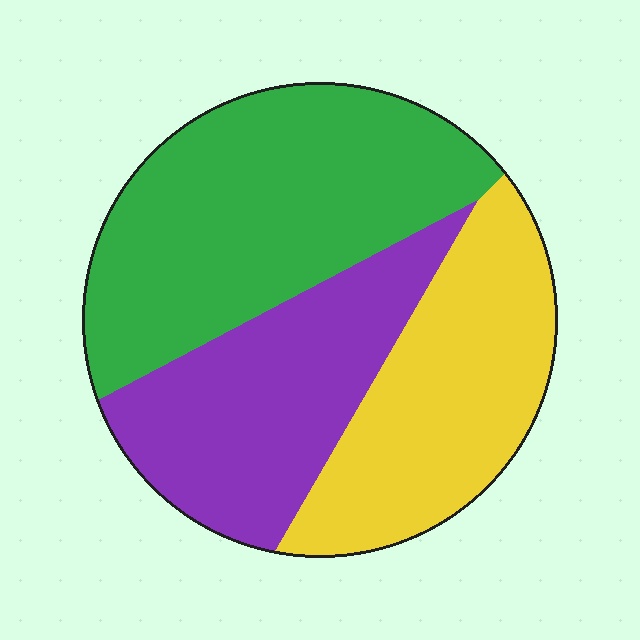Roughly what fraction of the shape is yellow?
Yellow takes up between a sixth and a third of the shape.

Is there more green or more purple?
Green.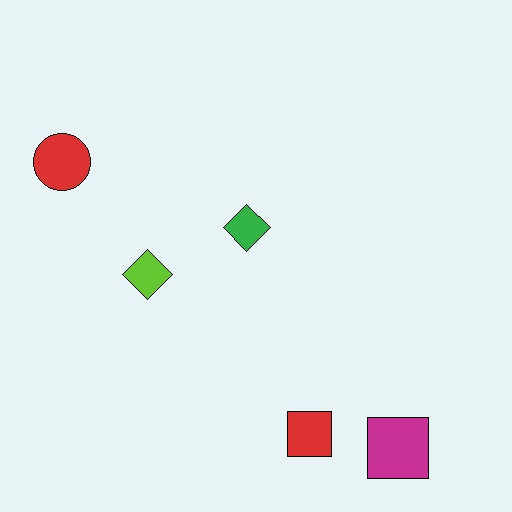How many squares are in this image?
There are 2 squares.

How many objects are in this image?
There are 5 objects.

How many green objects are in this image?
There is 1 green object.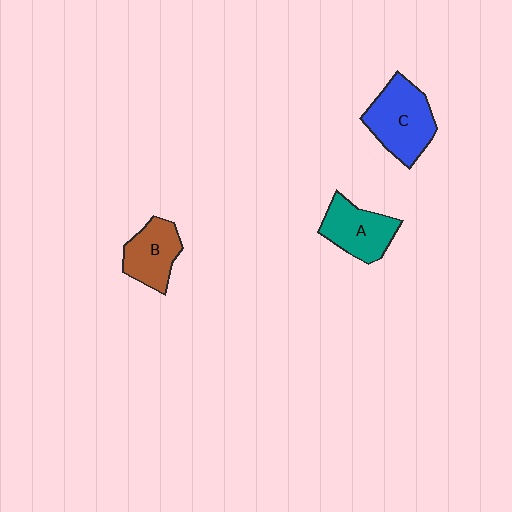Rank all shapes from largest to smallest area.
From largest to smallest: C (blue), A (teal), B (brown).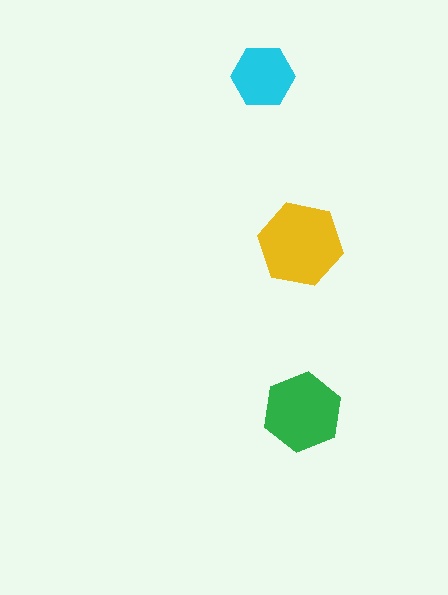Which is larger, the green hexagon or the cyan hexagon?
The green one.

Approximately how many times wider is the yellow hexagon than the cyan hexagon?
About 1.5 times wider.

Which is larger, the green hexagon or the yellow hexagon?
The yellow one.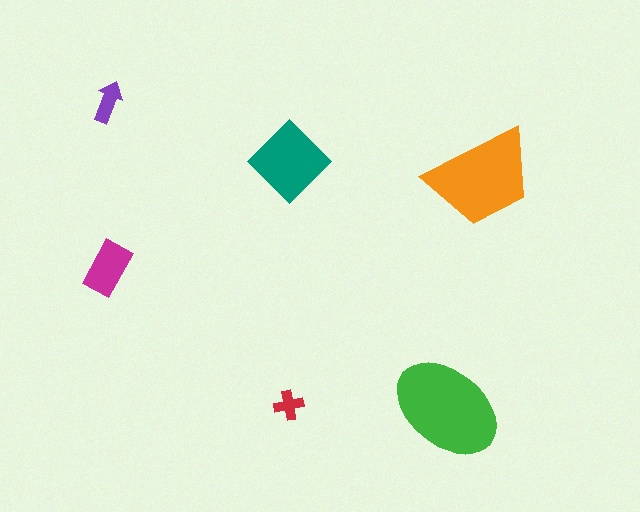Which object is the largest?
The green ellipse.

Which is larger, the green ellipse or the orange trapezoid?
The green ellipse.